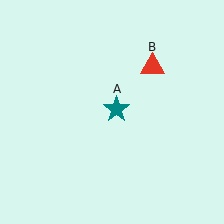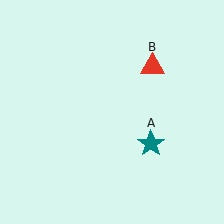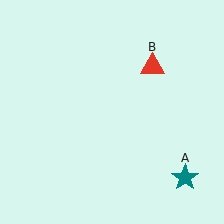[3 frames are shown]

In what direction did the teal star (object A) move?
The teal star (object A) moved down and to the right.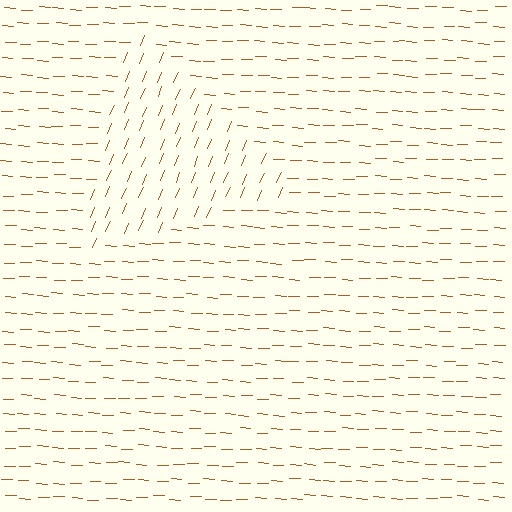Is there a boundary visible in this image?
Yes, there is a texture boundary formed by a change in line orientation.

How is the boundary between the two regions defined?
The boundary is defined purely by a change in line orientation (approximately 70 degrees difference). All lines are the same color and thickness.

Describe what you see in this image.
The image is filled with small brown line segments. A triangle region in the image has lines oriented differently from the surrounding lines, creating a visible texture boundary.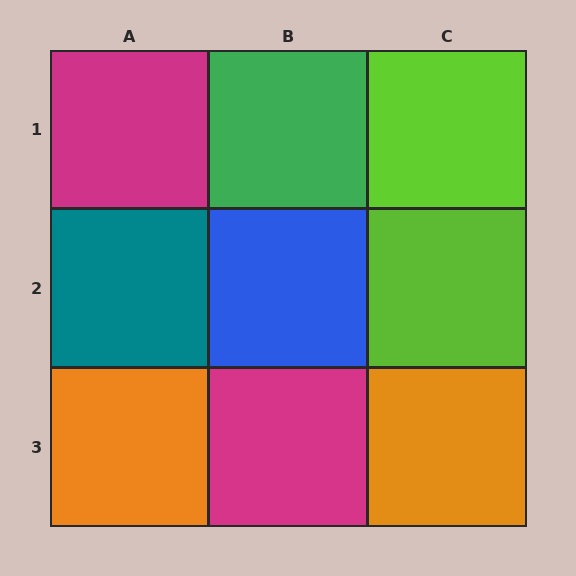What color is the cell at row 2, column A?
Teal.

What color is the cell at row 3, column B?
Magenta.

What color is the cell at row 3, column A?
Orange.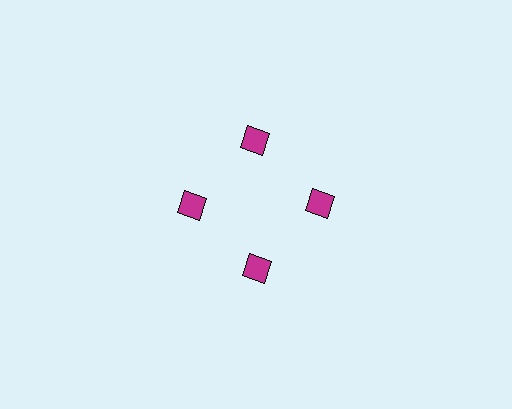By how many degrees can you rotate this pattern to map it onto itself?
The pattern maps onto itself every 90 degrees of rotation.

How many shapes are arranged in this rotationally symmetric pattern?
There are 4 shapes, arranged in 4 groups of 1.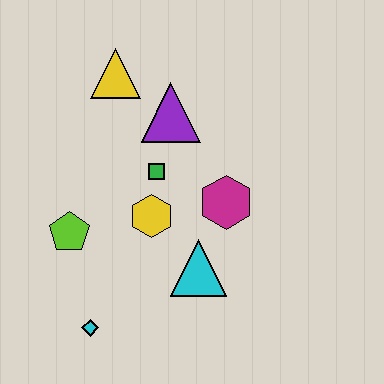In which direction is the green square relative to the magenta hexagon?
The green square is to the left of the magenta hexagon.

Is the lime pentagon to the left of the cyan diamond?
Yes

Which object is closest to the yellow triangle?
The purple triangle is closest to the yellow triangle.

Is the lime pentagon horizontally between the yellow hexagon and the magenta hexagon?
No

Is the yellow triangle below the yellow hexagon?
No